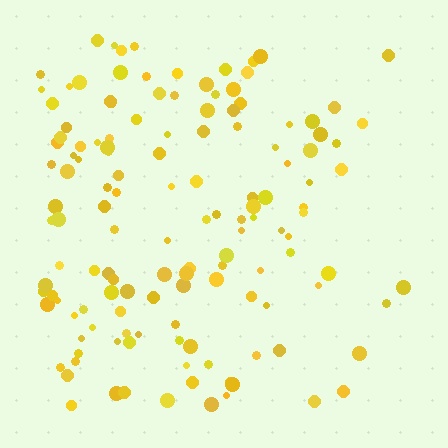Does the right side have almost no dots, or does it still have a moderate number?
Still a moderate number, just noticeably fewer than the left.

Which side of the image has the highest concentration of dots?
The left.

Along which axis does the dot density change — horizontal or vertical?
Horizontal.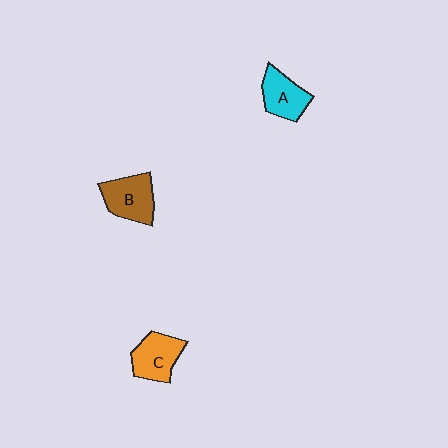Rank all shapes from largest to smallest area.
From largest to smallest: B (brown), C (orange), A (cyan).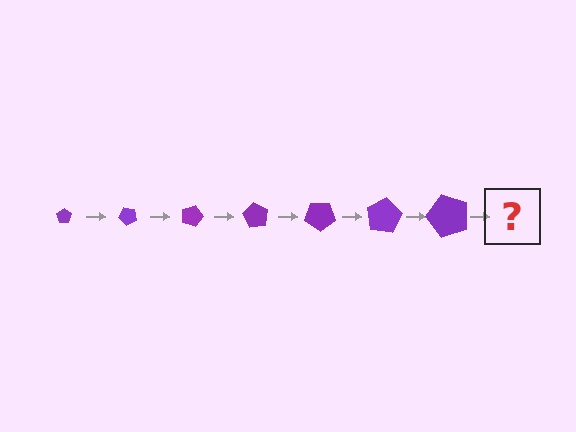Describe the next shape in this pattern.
It should be a pentagon, larger than the previous one and rotated 315 degrees from the start.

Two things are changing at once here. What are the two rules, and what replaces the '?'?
The two rules are that the pentagon grows larger each step and it rotates 45 degrees each step. The '?' should be a pentagon, larger than the previous one and rotated 315 degrees from the start.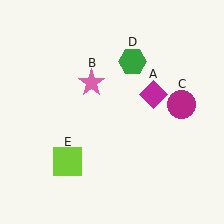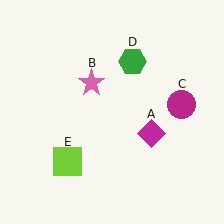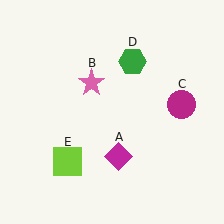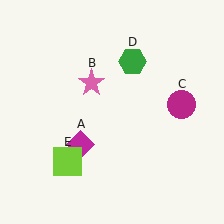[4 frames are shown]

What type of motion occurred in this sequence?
The magenta diamond (object A) rotated clockwise around the center of the scene.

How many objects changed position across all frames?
1 object changed position: magenta diamond (object A).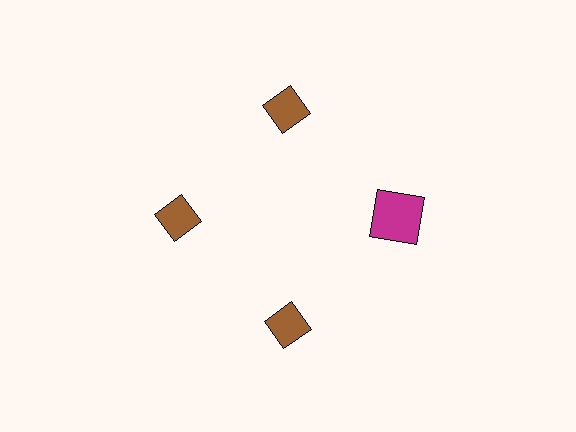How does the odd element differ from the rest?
It differs in both color (magenta instead of brown) and shape (square instead of diamond).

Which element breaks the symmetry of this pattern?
The magenta square at roughly the 3 o'clock position breaks the symmetry. All other shapes are brown diamonds.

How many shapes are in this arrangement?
There are 4 shapes arranged in a ring pattern.